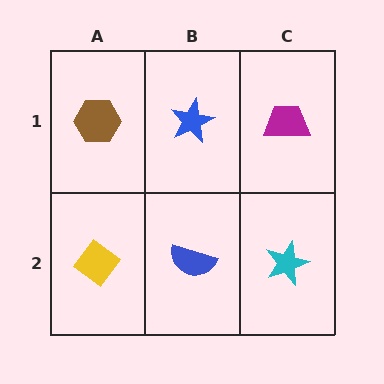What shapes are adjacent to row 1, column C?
A cyan star (row 2, column C), a blue star (row 1, column B).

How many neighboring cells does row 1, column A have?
2.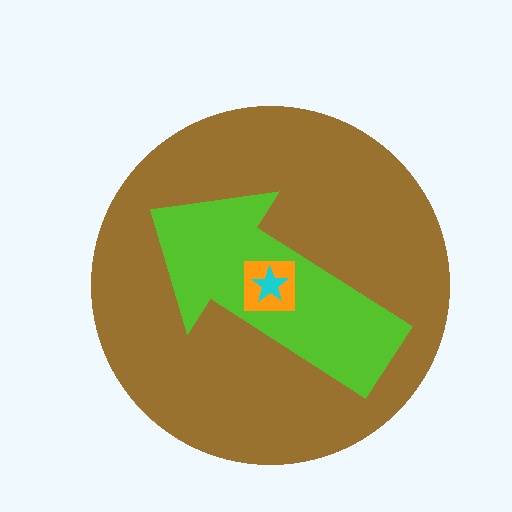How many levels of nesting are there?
4.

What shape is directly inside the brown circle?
The lime arrow.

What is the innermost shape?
The cyan star.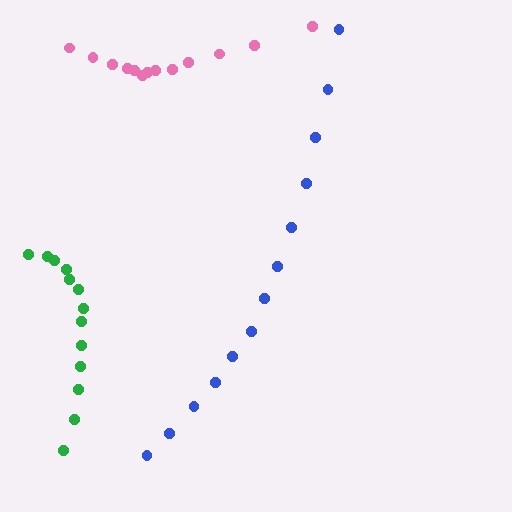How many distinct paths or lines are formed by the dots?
There are 3 distinct paths.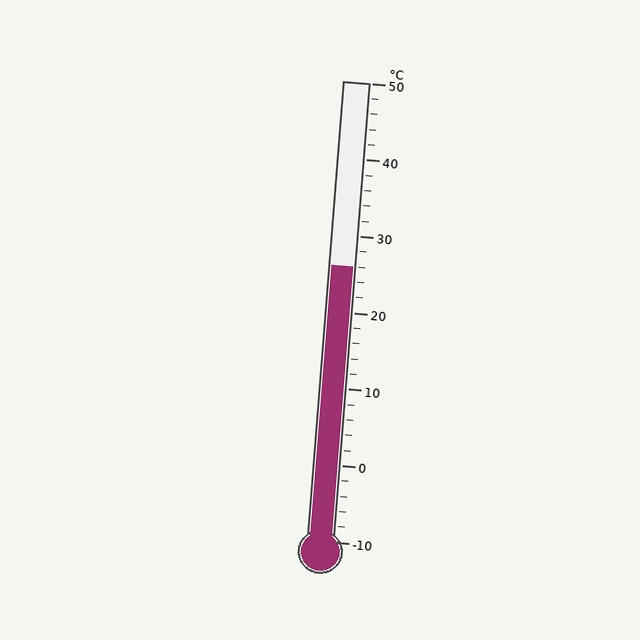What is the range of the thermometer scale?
The thermometer scale ranges from -10°C to 50°C.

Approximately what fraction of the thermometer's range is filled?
The thermometer is filled to approximately 60% of its range.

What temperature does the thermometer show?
The thermometer shows approximately 26°C.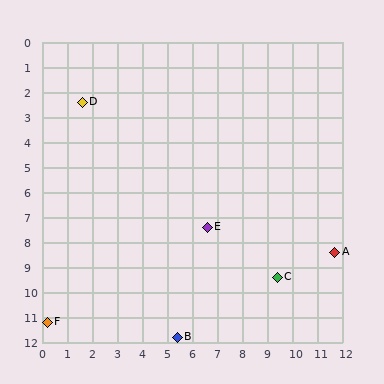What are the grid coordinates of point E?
Point E is at approximately (6.6, 7.4).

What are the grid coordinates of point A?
Point A is at approximately (11.7, 8.4).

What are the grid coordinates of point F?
Point F is at approximately (0.2, 11.2).